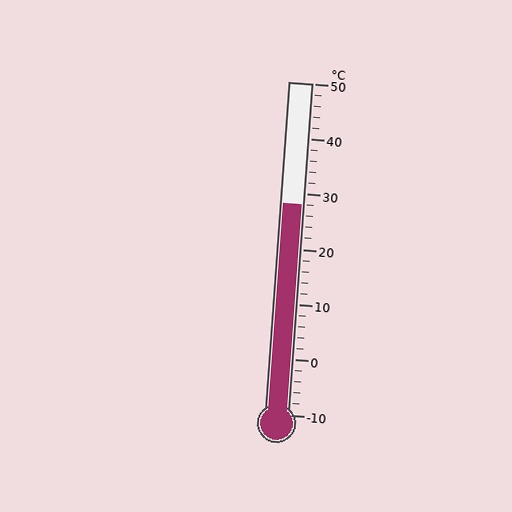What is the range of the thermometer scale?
The thermometer scale ranges from -10°C to 50°C.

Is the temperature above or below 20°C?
The temperature is above 20°C.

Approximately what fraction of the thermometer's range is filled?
The thermometer is filled to approximately 65% of its range.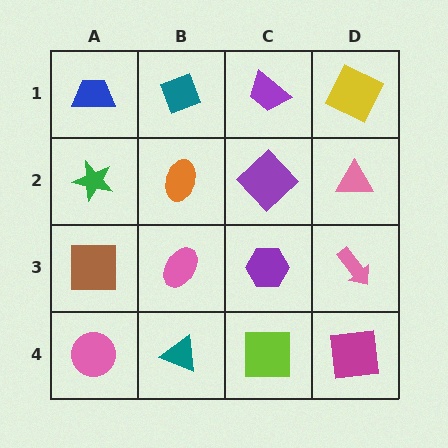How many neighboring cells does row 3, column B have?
4.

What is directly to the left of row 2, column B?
A green star.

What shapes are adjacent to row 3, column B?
An orange ellipse (row 2, column B), a teal triangle (row 4, column B), a brown square (row 3, column A), a purple hexagon (row 3, column C).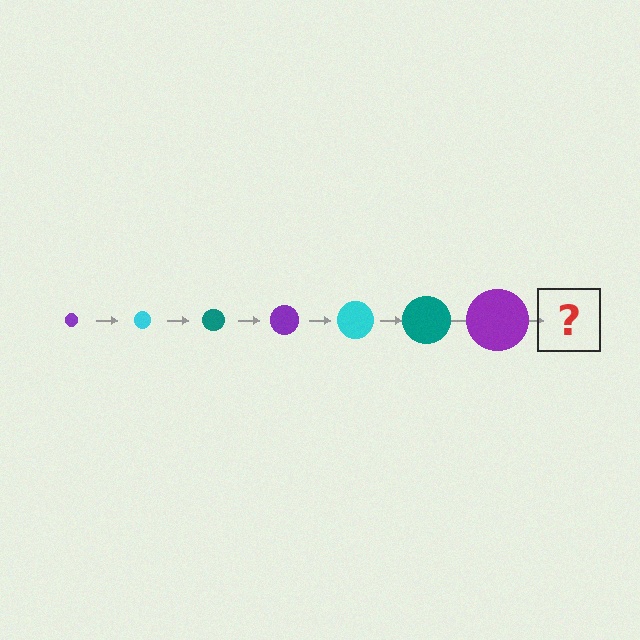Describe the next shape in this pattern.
It should be a cyan circle, larger than the previous one.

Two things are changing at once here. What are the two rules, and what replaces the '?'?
The two rules are that the circle grows larger each step and the color cycles through purple, cyan, and teal. The '?' should be a cyan circle, larger than the previous one.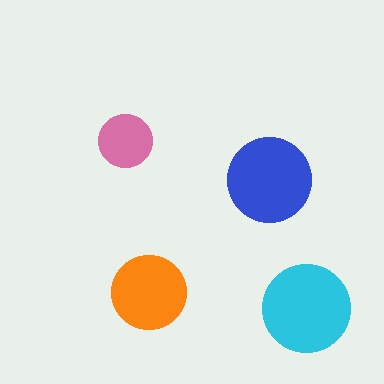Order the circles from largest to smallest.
the cyan one, the blue one, the orange one, the pink one.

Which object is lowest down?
The cyan circle is bottommost.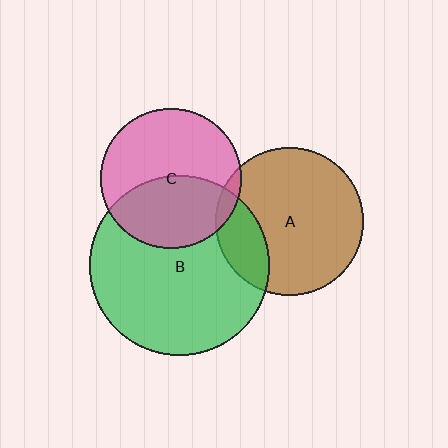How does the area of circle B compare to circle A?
Approximately 1.5 times.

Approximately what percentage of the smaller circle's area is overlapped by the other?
Approximately 20%.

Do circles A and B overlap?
Yes.